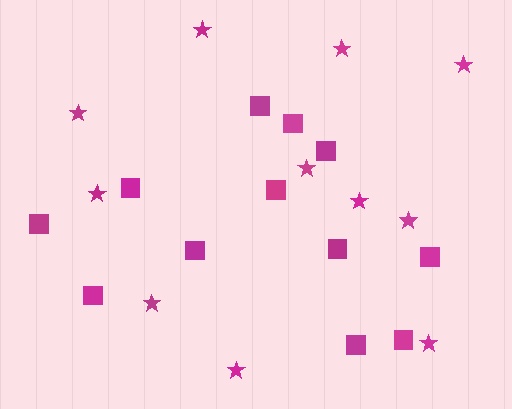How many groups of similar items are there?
There are 2 groups: one group of squares (12) and one group of stars (11).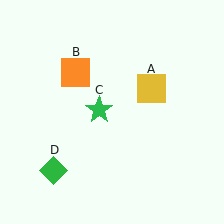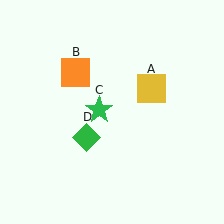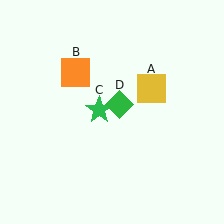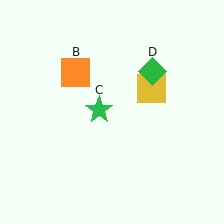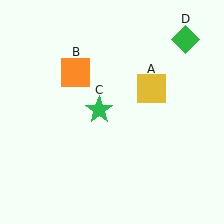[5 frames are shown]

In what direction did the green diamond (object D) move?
The green diamond (object D) moved up and to the right.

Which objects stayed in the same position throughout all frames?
Yellow square (object A) and orange square (object B) and green star (object C) remained stationary.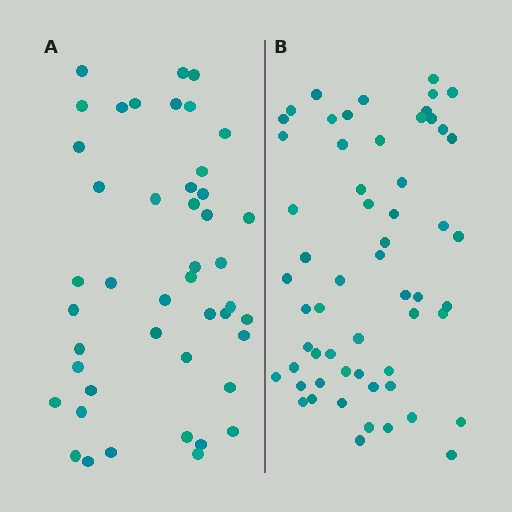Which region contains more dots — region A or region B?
Region B (the right region) has more dots.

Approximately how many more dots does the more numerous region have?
Region B has approximately 15 more dots than region A.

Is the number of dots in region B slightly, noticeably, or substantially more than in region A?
Region B has noticeably more, but not dramatically so. The ratio is roughly 1.3 to 1.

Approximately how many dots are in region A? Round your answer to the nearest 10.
About 40 dots. (The exact count is 45, which rounds to 40.)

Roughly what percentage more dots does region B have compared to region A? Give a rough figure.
About 30% more.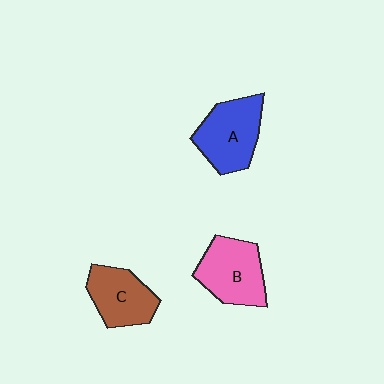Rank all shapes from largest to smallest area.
From largest to smallest: A (blue), B (pink), C (brown).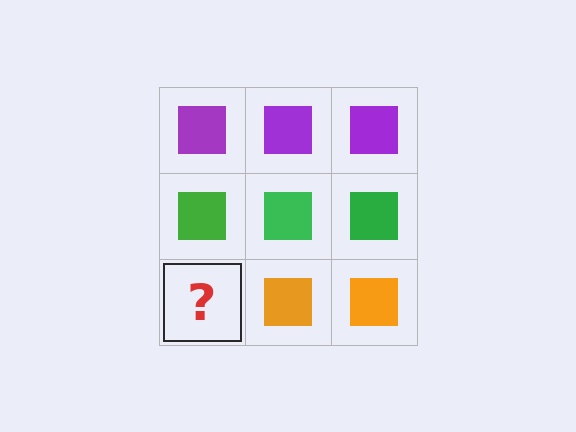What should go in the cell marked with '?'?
The missing cell should contain an orange square.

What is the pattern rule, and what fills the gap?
The rule is that each row has a consistent color. The gap should be filled with an orange square.